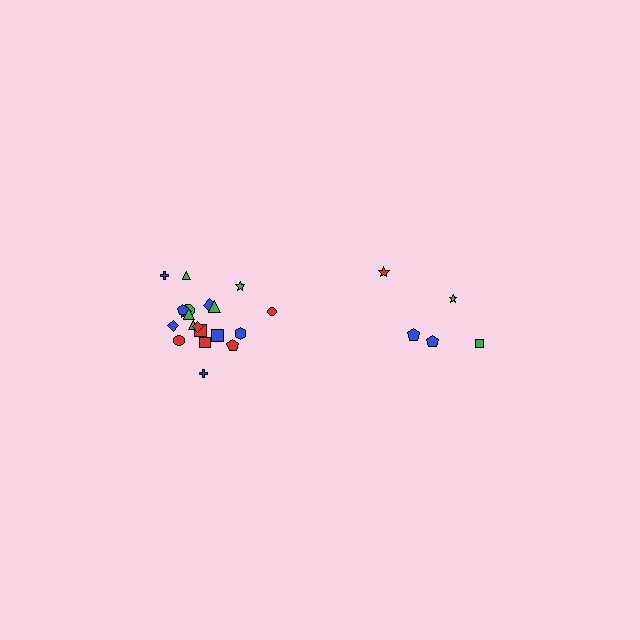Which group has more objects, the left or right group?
The left group.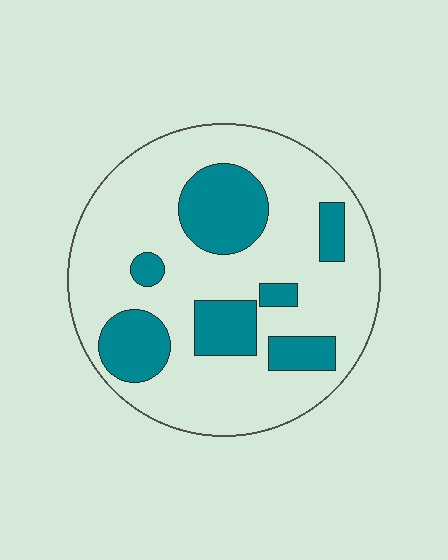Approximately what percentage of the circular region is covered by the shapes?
Approximately 25%.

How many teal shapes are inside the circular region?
7.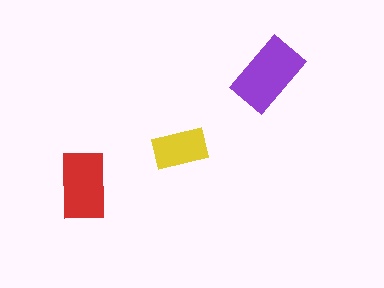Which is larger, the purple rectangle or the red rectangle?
The purple one.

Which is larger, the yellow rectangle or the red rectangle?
The red one.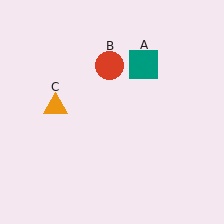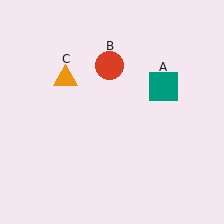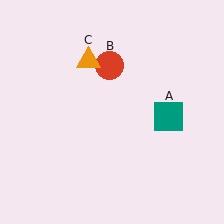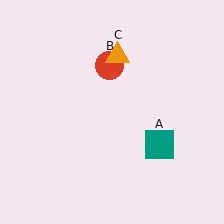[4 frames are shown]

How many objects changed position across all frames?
2 objects changed position: teal square (object A), orange triangle (object C).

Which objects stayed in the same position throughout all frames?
Red circle (object B) remained stationary.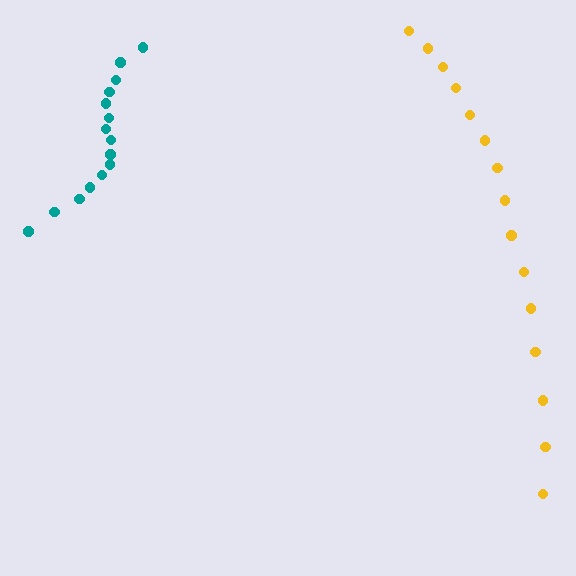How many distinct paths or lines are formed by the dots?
There are 2 distinct paths.